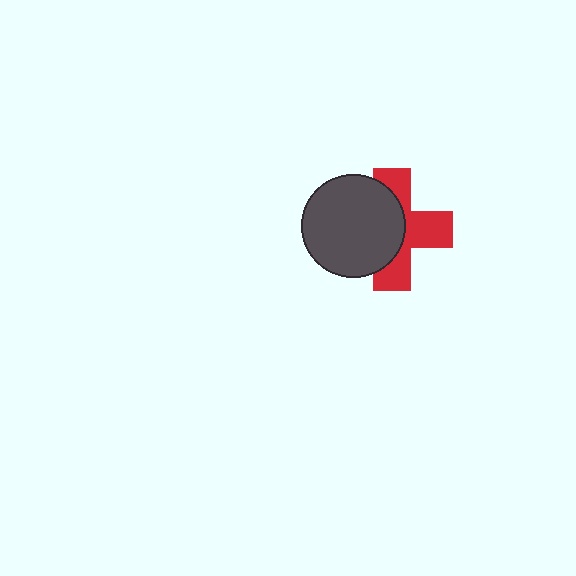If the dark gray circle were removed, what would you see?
You would see the complete red cross.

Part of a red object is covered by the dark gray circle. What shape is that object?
It is a cross.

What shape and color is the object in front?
The object in front is a dark gray circle.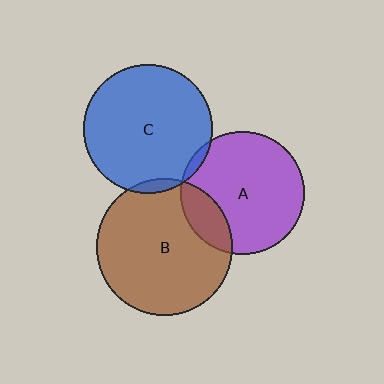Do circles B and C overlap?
Yes.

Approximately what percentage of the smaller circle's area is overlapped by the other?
Approximately 5%.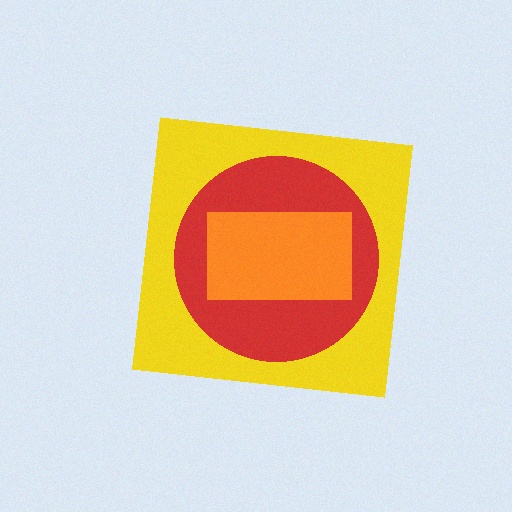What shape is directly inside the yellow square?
The red circle.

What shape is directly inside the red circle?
The orange rectangle.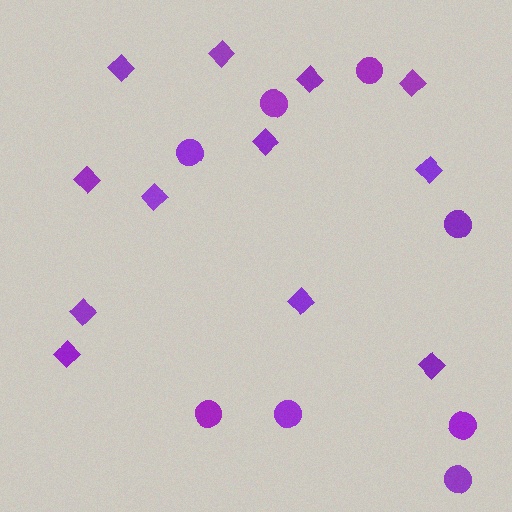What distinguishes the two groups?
There are 2 groups: one group of diamonds (12) and one group of circles (8).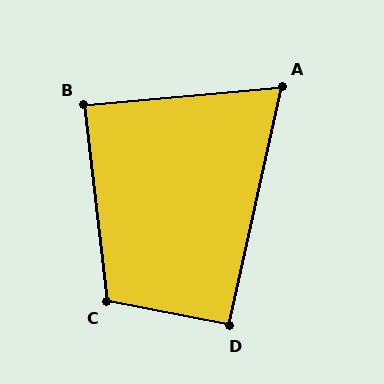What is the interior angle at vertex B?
Approximately 89 degrees (approximately right).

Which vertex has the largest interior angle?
C, at approximately 108 degrees.